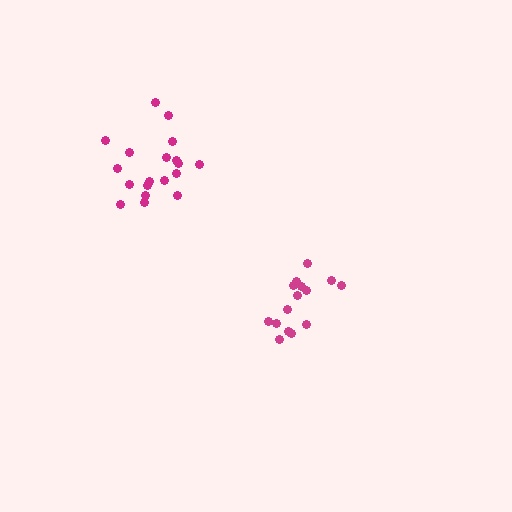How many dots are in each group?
Group 1: 15 dots, Group 2: 19 dots (34 total).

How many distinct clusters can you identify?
There are 2 distinct clusters.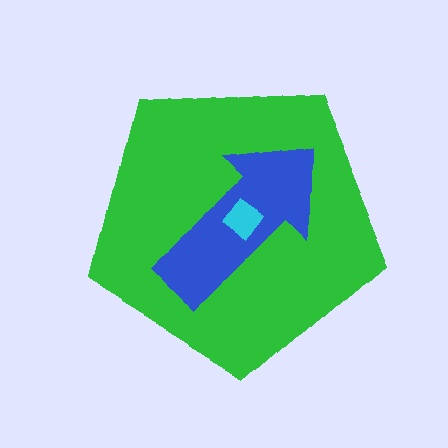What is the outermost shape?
The green pentagon.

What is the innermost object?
The cyan diamond.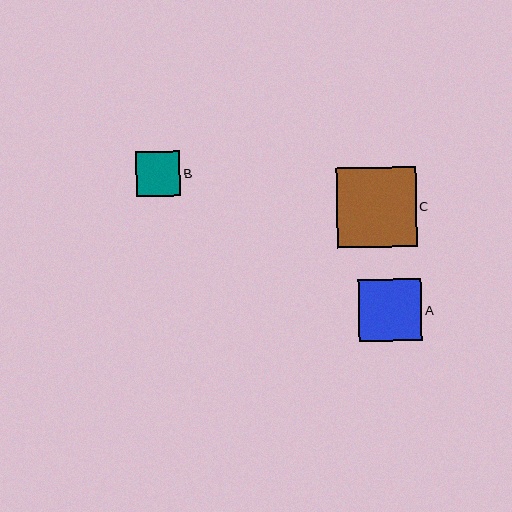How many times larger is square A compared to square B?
Square A is approximately 1.4 times the size of square B.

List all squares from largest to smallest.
From largest to smallest: C, A, B.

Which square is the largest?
Square C is the largest with a size of approximately 79 pixels.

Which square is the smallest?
Square B is the smallest with a size of approximately 45 pixels.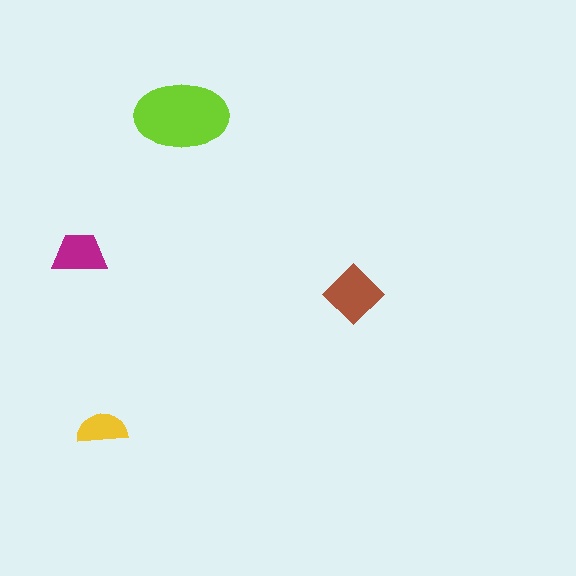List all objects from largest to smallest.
The lime ellipse, the brown diamond, the magenta trapezoid, the yellow semicircle.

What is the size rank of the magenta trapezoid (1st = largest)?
3rd.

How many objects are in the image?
There are 4 objects in the image.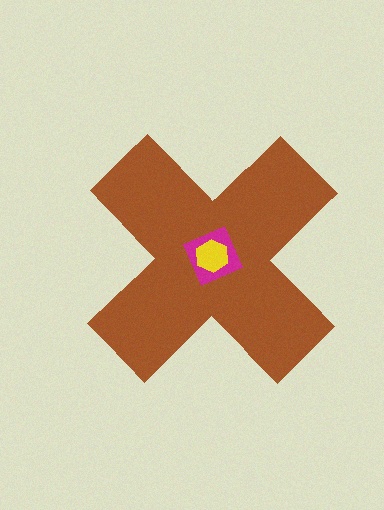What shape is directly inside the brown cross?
The magenta square.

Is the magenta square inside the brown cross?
Yes.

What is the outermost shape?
The brown cross.